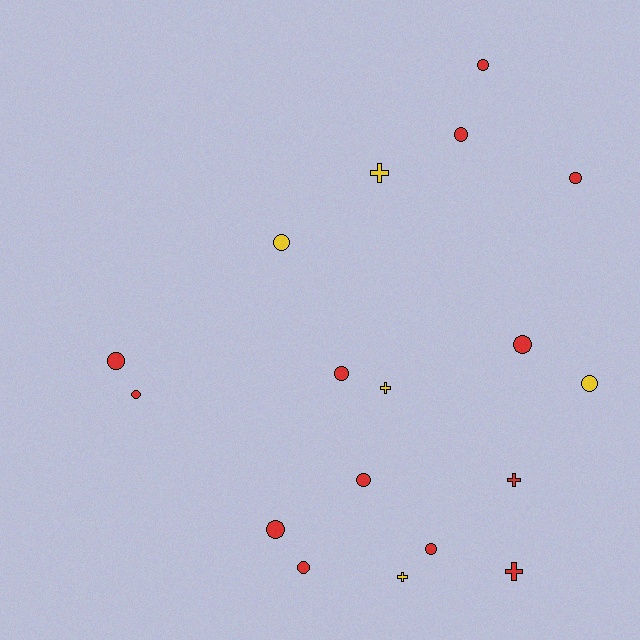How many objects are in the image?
There are 18 objects.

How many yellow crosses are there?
There are 3 yellow crosses.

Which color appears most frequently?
Red, with 13 objects.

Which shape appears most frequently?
Circle, with 13 objects.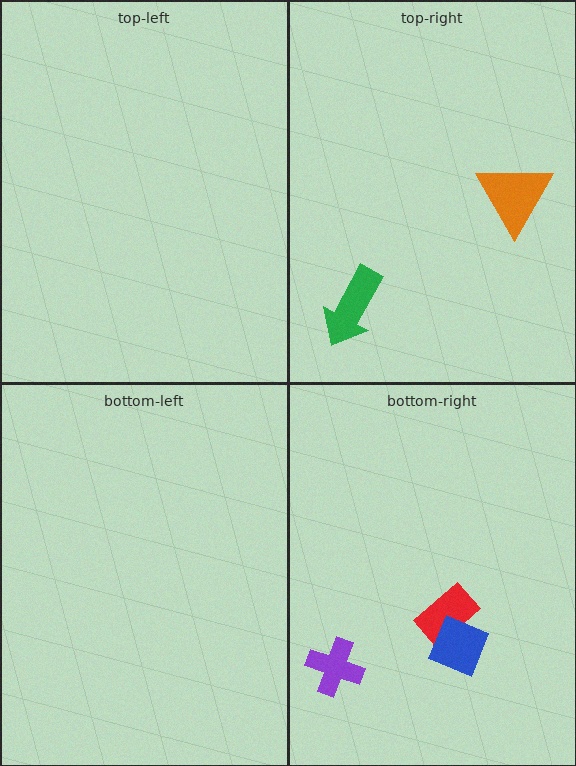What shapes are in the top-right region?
The green arrow, the orange triangle.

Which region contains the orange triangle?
The top-right region.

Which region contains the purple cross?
The bottom-right region.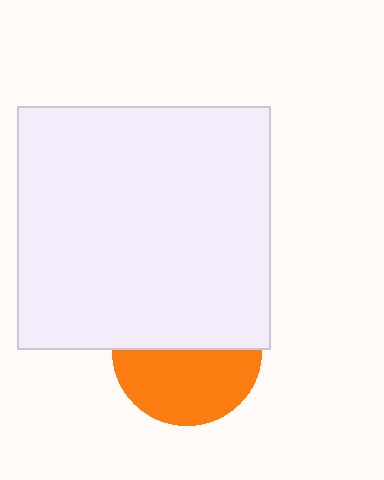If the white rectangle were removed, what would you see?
You would see the complete orange circle.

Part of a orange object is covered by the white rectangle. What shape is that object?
It is a circle.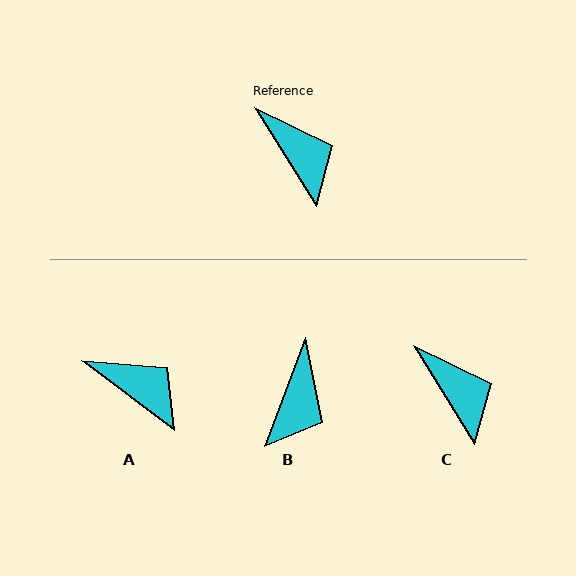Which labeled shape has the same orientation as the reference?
C.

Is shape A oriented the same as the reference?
No, it is off by about 21 degrees.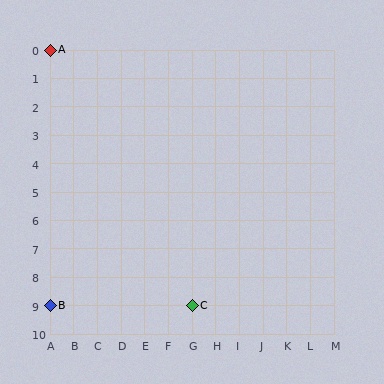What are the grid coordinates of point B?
Point B is at grid coordinates (A, 9).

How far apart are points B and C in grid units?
Points B and C are 6 columns apart.